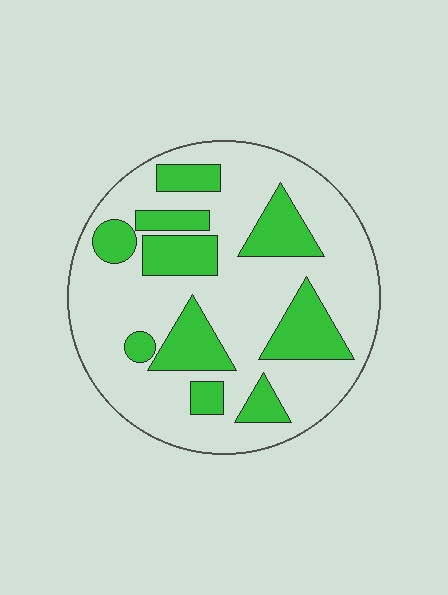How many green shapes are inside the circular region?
10.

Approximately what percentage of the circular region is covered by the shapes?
Approximately 30%.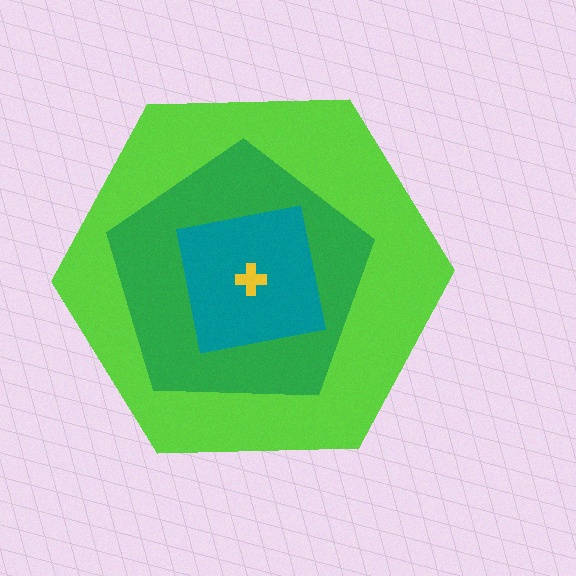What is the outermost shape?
The lime hexagon.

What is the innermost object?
The yellow cross.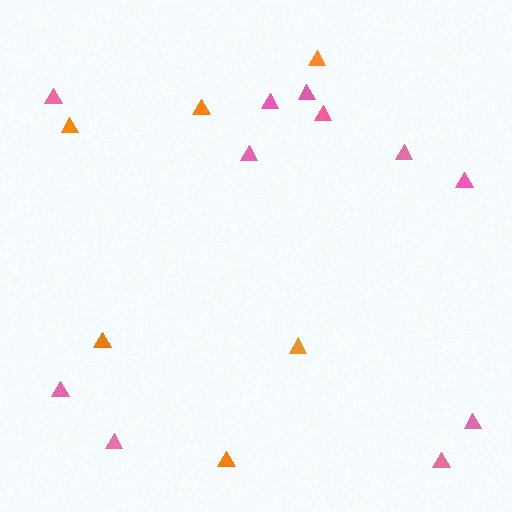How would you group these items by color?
There are 2 groups: one group of pink triangles (11) and one group of orange triangles (6).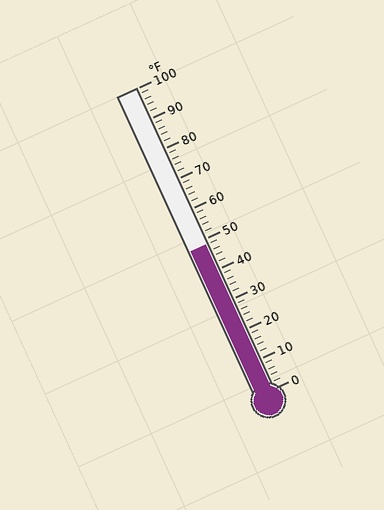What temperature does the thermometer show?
The thermometer shows approximately 48°F.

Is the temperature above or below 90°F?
The temperature is below 90°F.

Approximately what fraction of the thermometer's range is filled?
The thermometer is filled to approximately 50% of its range.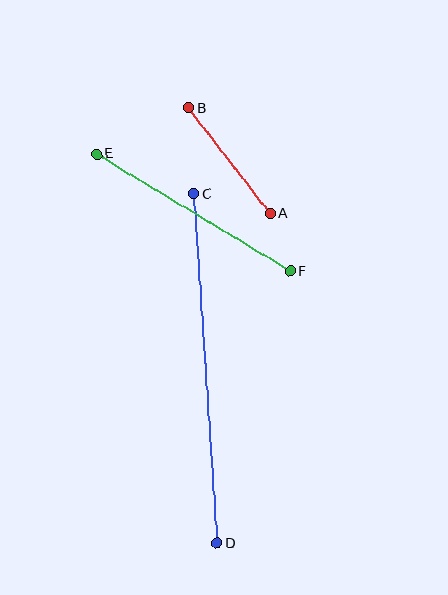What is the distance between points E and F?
The distance is approximately 226 pixels.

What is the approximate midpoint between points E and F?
The midpoint is at approximately (194, 213) pixels.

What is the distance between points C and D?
The distance is approximately 350 pixels.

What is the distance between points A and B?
The distance is approximately 133 pixels.